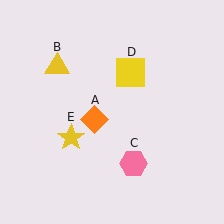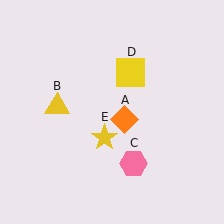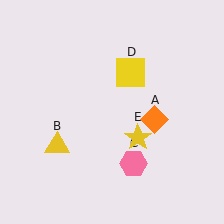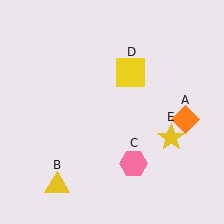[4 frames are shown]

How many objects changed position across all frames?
3 objects changed position: orange diamond (object A), yellow triangle (object B), yellow star (object E).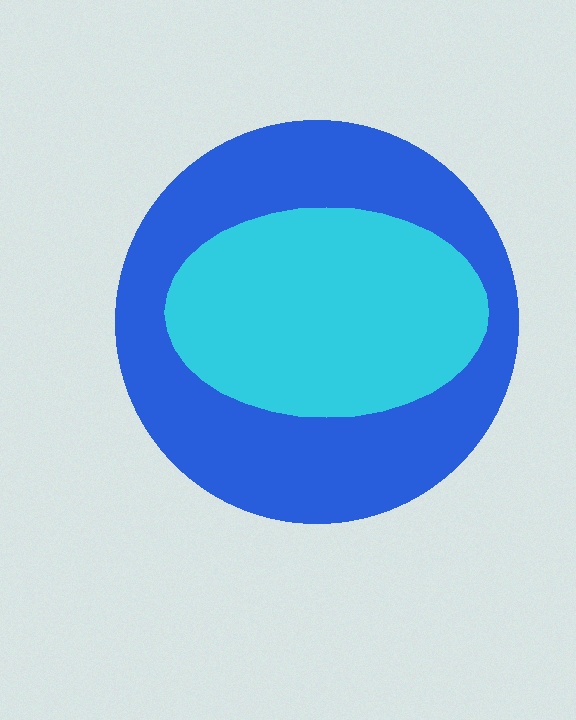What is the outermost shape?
The blue circle.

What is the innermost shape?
The cyan ellipse.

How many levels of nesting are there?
2.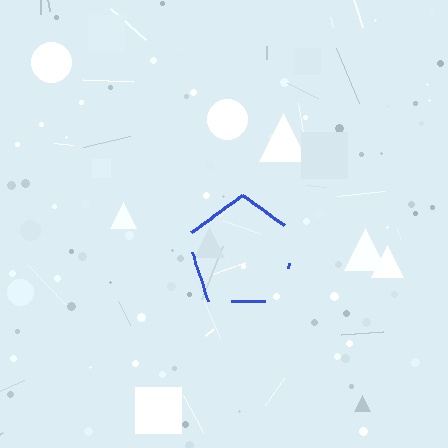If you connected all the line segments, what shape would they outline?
They would outline a pentagon.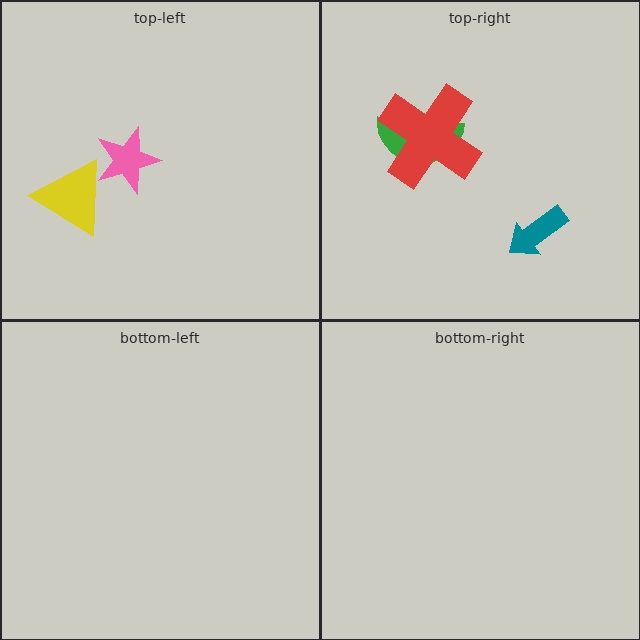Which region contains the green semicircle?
The top-right region.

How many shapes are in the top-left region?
2.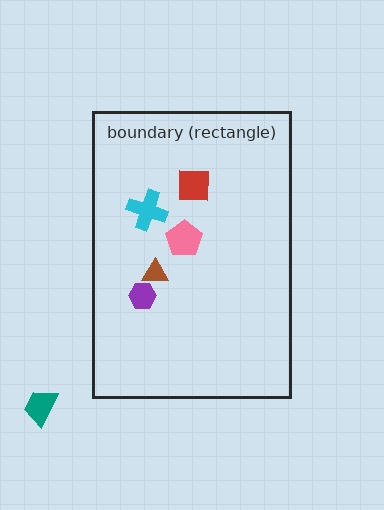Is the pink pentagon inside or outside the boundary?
Inside.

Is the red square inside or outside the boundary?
Inside.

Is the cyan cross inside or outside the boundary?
Inside.